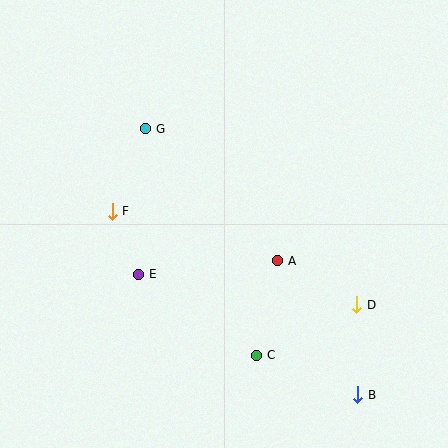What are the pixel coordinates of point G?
Point G is at (146, 129).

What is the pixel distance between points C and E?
The distance between C and E is 143 pixels.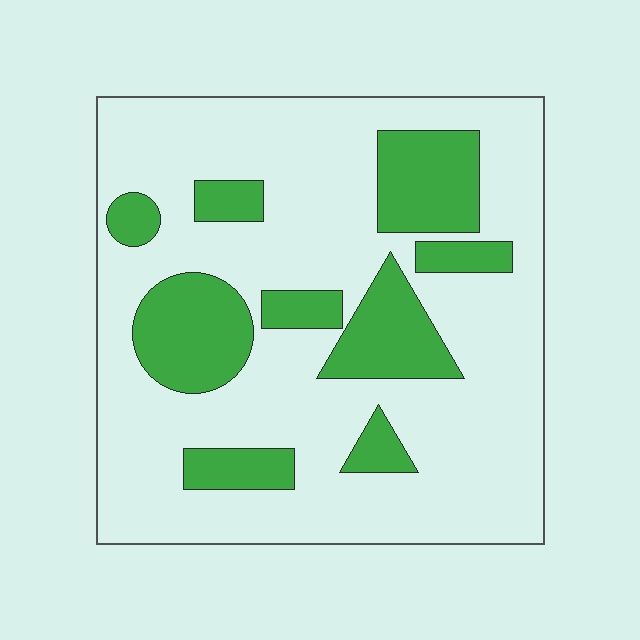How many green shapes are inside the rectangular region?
9.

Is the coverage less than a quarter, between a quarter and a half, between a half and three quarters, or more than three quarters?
Between a quarter and a half.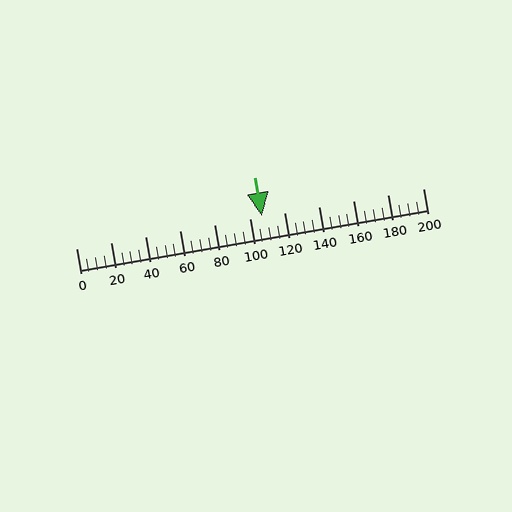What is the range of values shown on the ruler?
The ruler shows values from 0 to 200.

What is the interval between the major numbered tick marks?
The major tick marks are spaced 20 units apart.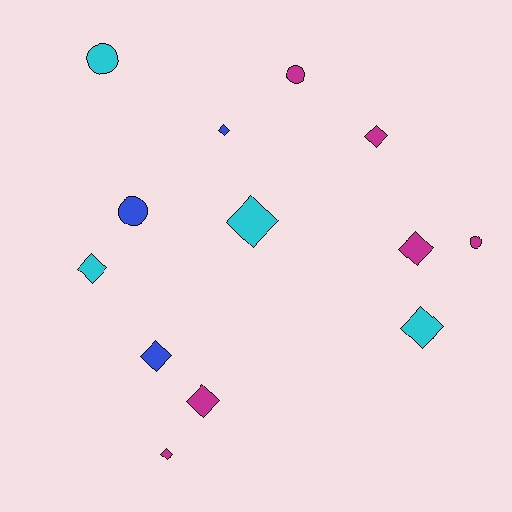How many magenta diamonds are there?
There are 4 magenta diamonds.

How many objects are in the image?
There are 13 objects.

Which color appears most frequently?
Magenta, with 6 objects.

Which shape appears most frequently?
Diamond, with 9 objects.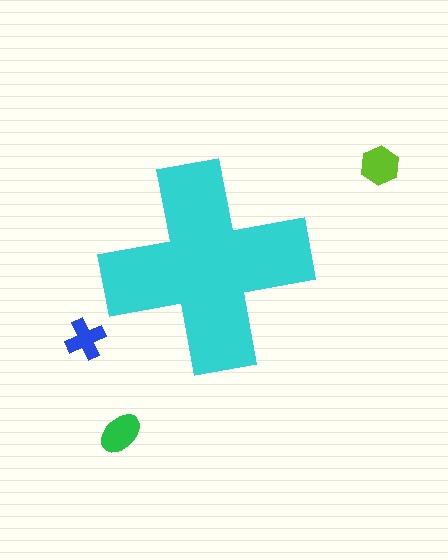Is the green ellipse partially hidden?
No, the green ellipse is fully visible.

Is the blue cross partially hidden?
No, the blue cross is fully visible.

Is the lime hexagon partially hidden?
No, the lime hexagon is fully visible.